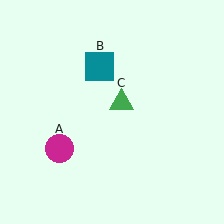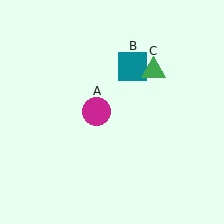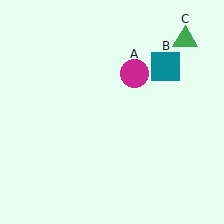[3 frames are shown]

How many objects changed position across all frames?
3 objects changed position: magenta circle (object A), teal square (object B), green triangle (object C).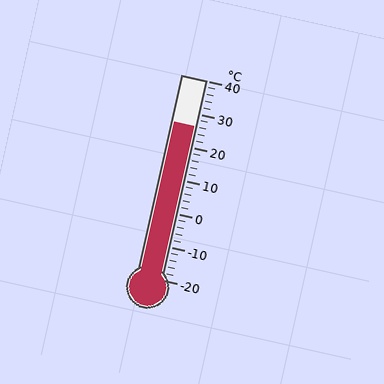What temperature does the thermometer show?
The thermometer shows approximately 26°C.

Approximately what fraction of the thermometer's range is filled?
The thermometer is filled to approximately 75% of its range.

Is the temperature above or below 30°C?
The temperature is below 30°C.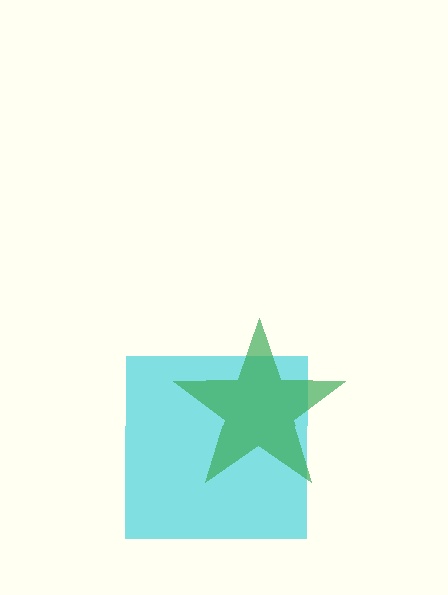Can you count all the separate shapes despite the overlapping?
Yes, there are 2 separate shapes.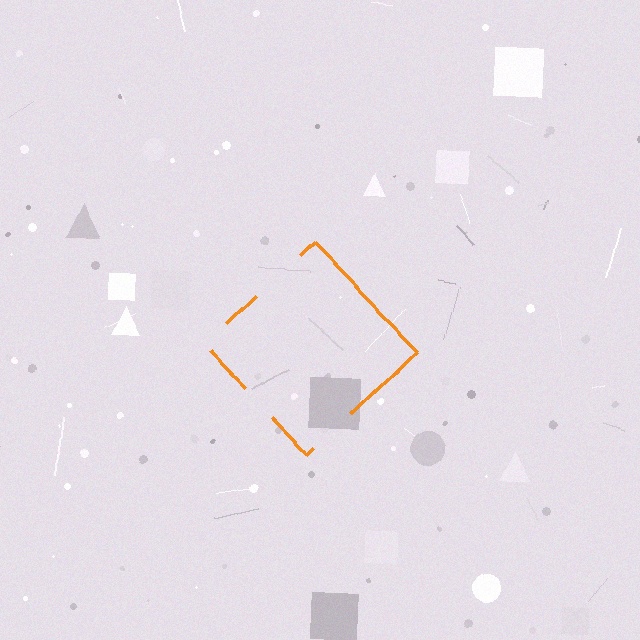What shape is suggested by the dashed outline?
The dashed outline suggests a diamond.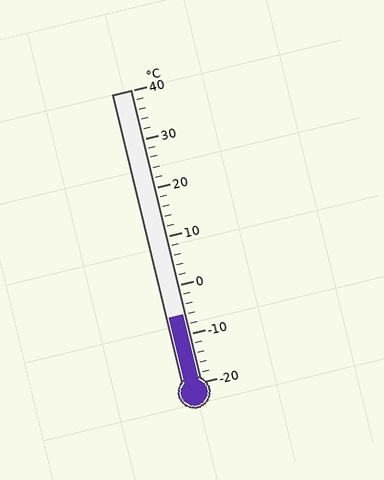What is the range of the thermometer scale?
The thermometer scale ranges from -20°C to 40°C.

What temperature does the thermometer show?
The thermometer shows approximately -6°C.